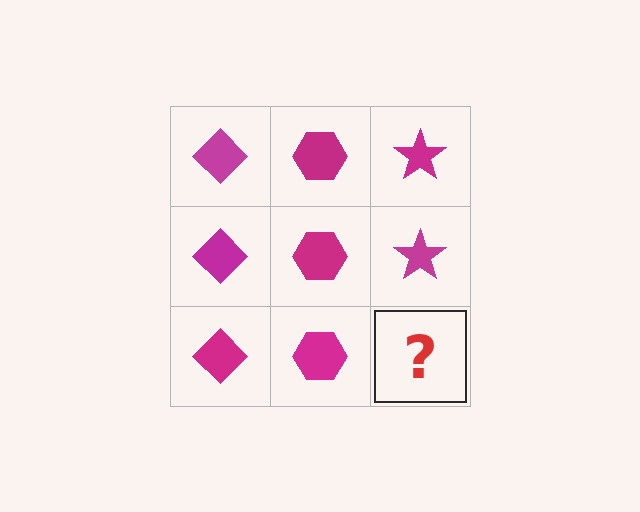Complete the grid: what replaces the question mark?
The question mark should be replaced with a magenta star.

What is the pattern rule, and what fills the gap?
The rule is that each column has a consistent shape. The gap should be filled with a magenta star.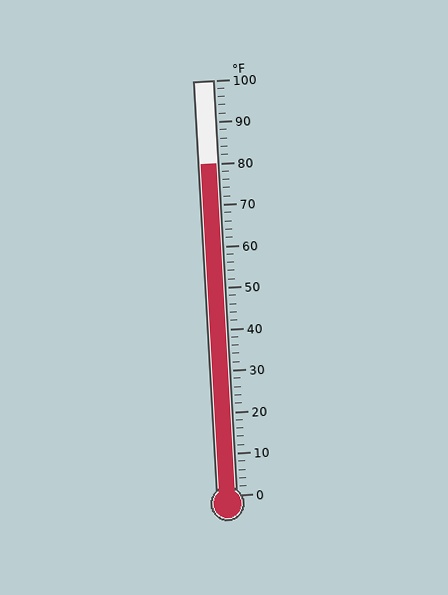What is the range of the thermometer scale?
The thermometer scale ranges from 0°F to 100°F.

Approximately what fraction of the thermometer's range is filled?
The thermometer is filled to approximately 80% of its range.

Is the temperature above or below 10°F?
The temperature is above 10°F.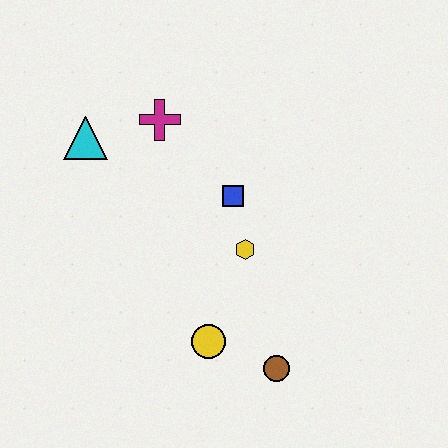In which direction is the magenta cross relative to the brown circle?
The magenta cross is above the brown circle.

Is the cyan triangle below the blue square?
No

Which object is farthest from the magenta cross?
The brown circle is farthest from the magenta cross.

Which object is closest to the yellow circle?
The brown circle is closest to the yellow circle.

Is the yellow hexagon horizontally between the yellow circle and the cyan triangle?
No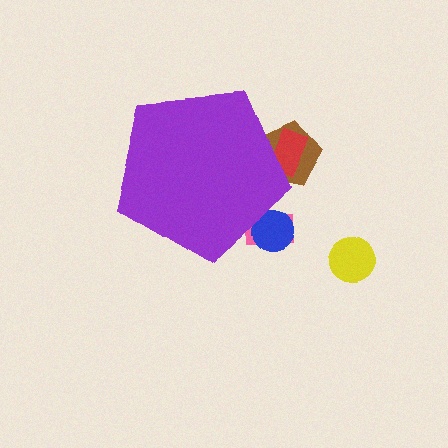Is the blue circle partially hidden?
Yes, the blue circle is partially hidden behind the purple pentagon.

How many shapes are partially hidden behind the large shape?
4 shapes are partially hidden.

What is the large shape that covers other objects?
A purple pentagon.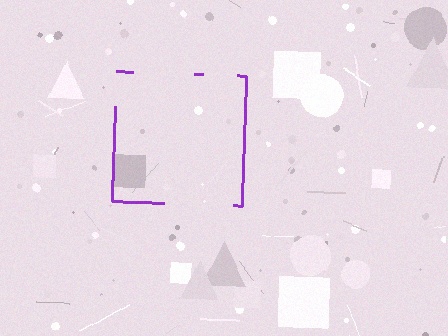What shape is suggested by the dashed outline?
The dashed outline suggests a square.